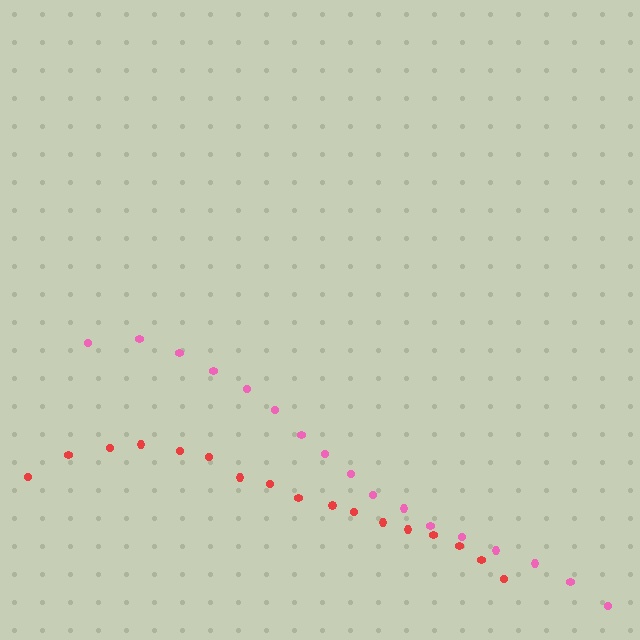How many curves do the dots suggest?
There are 2 distinct paths.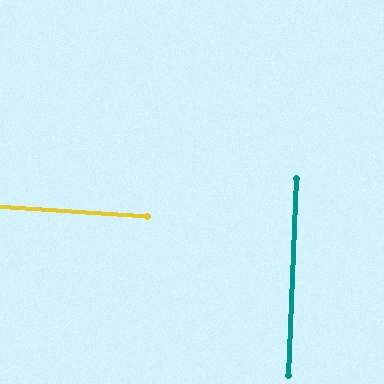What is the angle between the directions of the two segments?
Approximately 89 degrees.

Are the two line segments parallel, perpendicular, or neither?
Perpendicular — they meet at approximately 89°.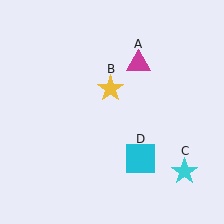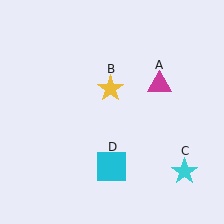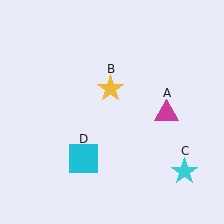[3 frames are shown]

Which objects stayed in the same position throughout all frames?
Yellow star (object B) and cyan star (object C) remained stationary.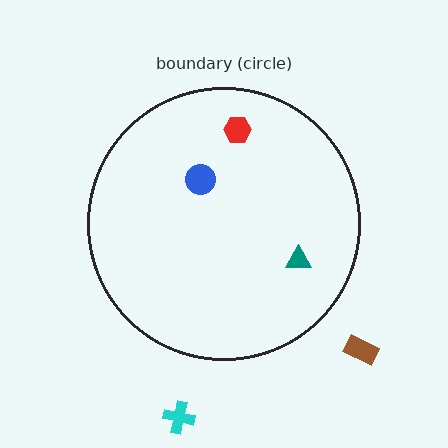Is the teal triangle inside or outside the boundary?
Inside.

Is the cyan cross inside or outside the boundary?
Outside.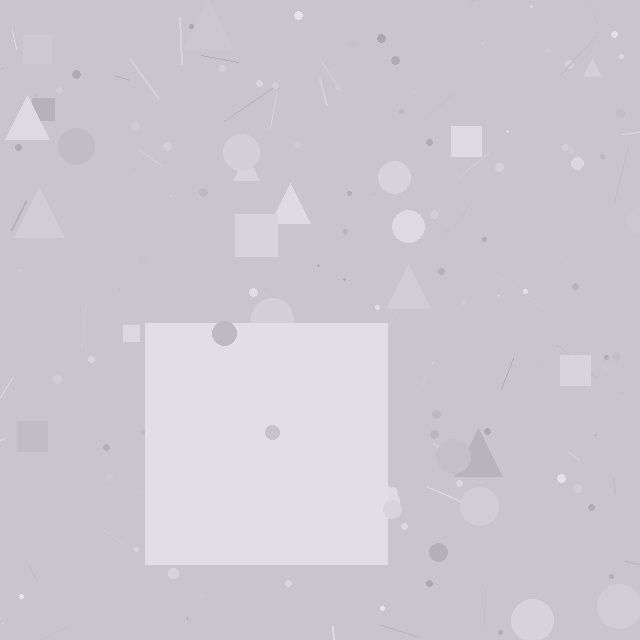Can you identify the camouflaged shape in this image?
The camouflaged shape is a square.